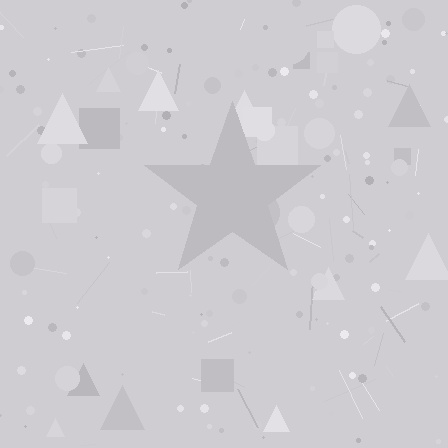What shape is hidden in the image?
A star is hidden in the image.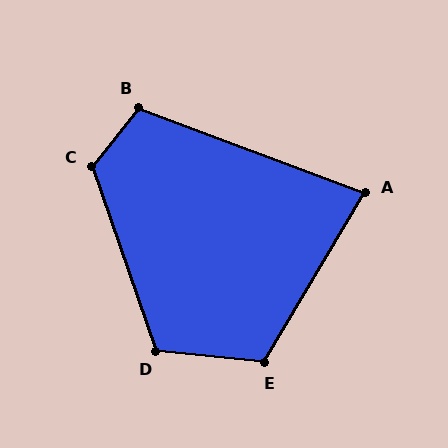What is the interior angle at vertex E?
Approximately 115 degrees (obtuse).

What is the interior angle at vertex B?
Approximately 108 degrees (obtuse).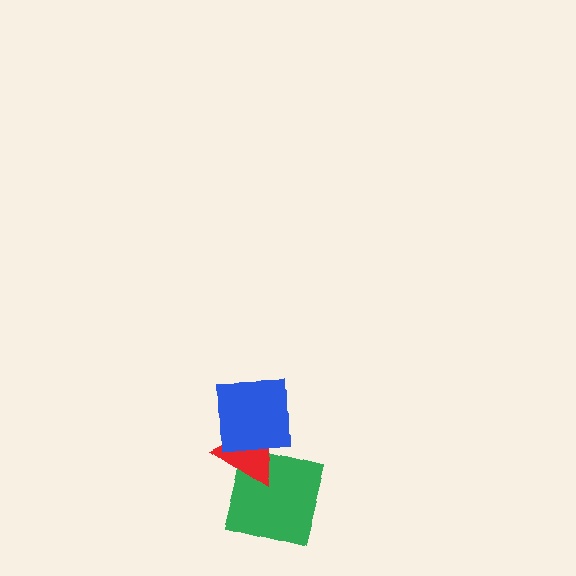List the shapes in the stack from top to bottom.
From top to bottom: the blue square, the red triangle, the green square.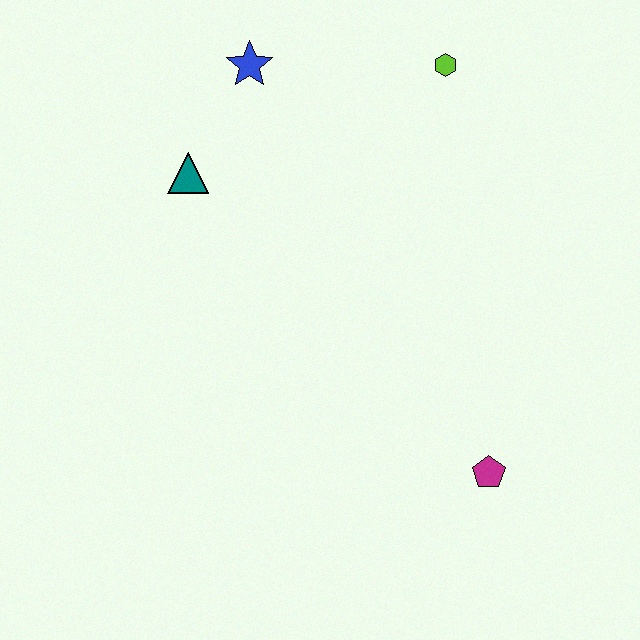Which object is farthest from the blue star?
The magenta pentagon is farthest from the blue star.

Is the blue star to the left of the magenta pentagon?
Yes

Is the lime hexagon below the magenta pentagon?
No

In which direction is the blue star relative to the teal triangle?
The blue star is above the teal triangle.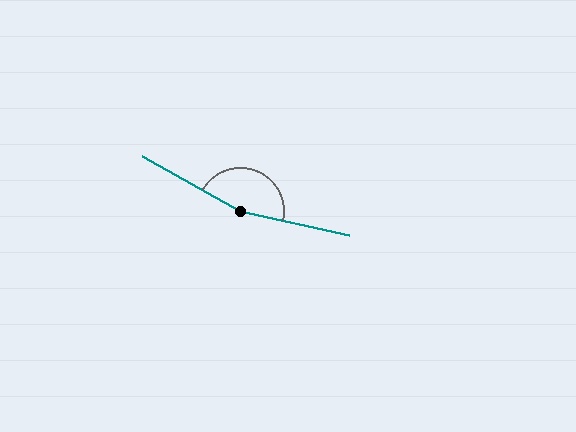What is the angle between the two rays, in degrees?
Approximately 163 degrees.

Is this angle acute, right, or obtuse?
It is obtuse.